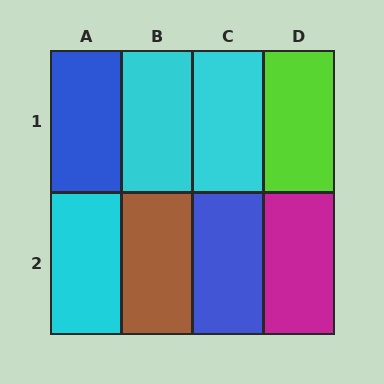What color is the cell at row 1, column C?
Cyan.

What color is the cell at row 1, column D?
Lime.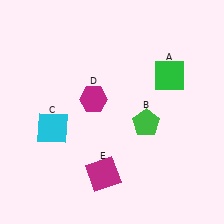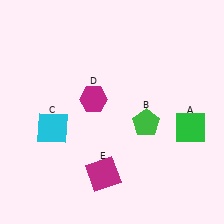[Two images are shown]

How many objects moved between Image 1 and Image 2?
1 object moved between the two images.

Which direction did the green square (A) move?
The green square (A) moved down.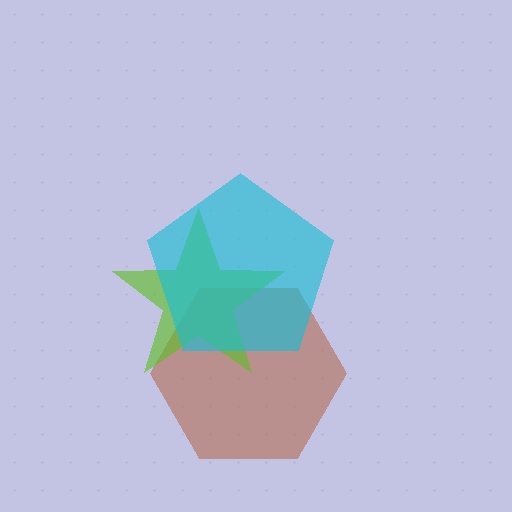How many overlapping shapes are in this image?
There are 3 overlapping shapes in the image.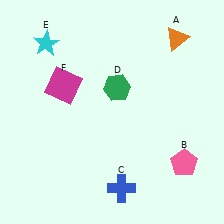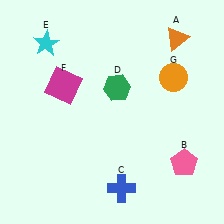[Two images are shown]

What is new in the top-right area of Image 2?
An orange circle (G) was added in the top-right area of Image 2.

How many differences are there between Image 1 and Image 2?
There is 1 difference between the two images.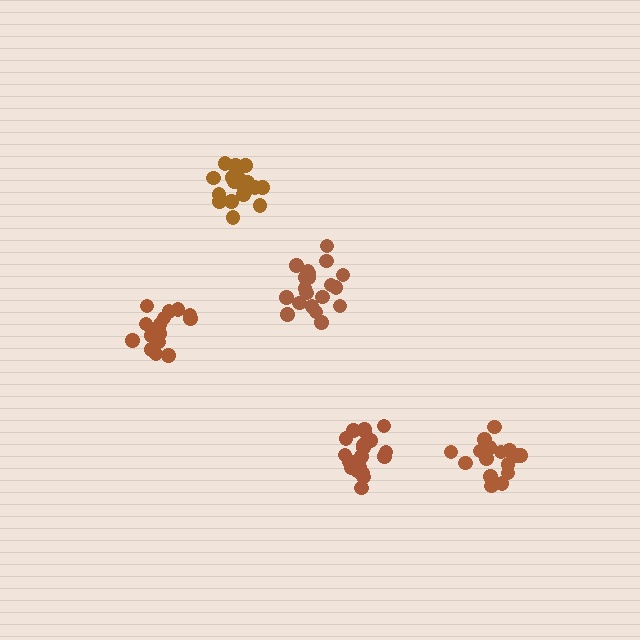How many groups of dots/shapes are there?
There are 5 groups.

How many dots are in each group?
Group 1: 21 dots, Group 2: 18 dots, Group 3: 16 dots, Group 4: 20 dots, Group 5: 20 dots (95 total).